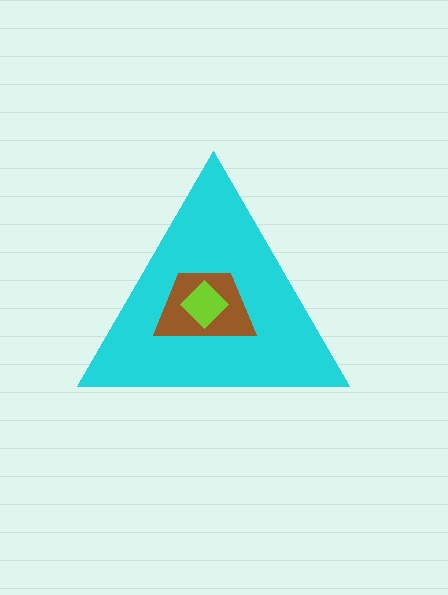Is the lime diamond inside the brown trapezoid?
Yes.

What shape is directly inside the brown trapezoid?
The lime diamond.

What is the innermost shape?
The lime diamond.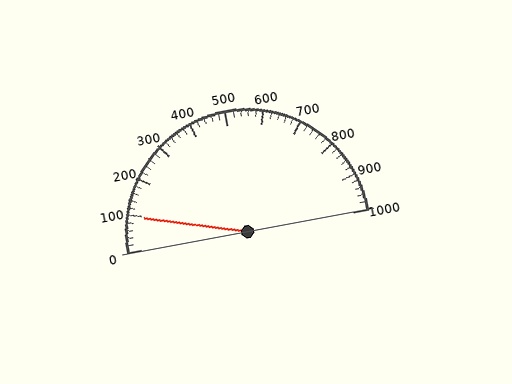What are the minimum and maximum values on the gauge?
The gauge ranges from 0 to 1000.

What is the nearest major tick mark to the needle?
The nearest major tick mark is 100.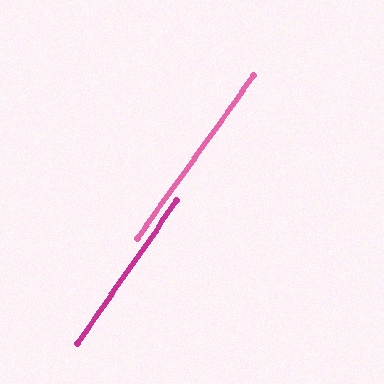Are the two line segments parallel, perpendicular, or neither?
Parallel — their directions differ by only 1.0°.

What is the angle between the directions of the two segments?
Approximately 1 degree.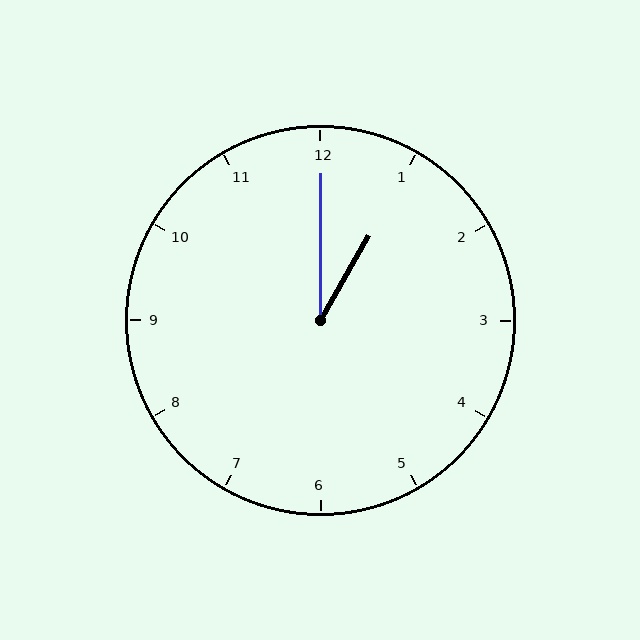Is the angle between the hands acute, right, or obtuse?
It is acute.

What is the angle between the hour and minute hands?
Approximately 30 degrees.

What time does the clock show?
1:00.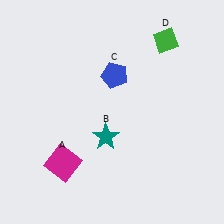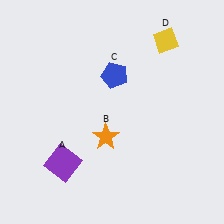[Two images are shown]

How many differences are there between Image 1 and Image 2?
There are 3 differences between the two images.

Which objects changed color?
A changed from magenta to purple. B changed from teal to orange. D changed from green to yellow.